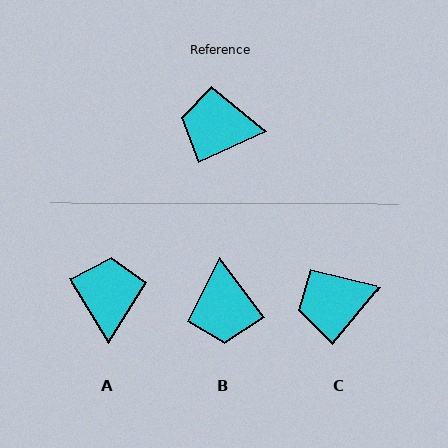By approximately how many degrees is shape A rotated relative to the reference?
Approximately 83 degrees clockwise.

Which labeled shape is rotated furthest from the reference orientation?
B, about 102 degrees away.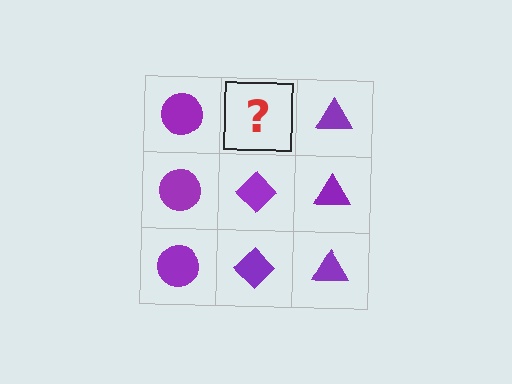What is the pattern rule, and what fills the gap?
The rule is that each column has a consistent shape. The gap should be filled with a purple diamond.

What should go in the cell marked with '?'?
The missing cell should contain a purple diamond.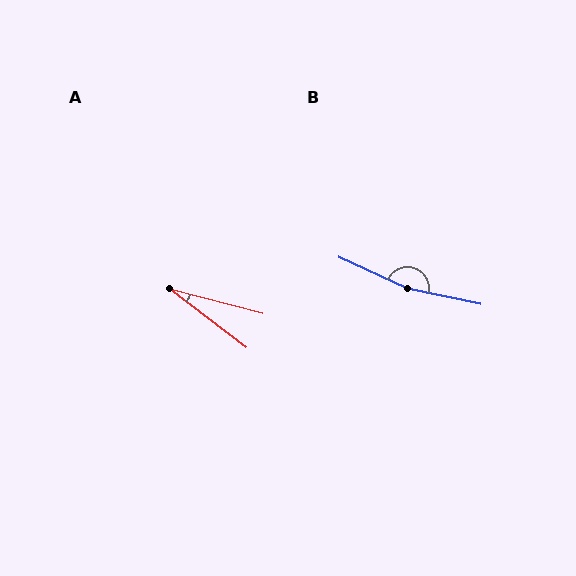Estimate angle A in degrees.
Approximately 23 degrees.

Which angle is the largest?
B, at approximately 167 degrees.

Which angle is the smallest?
A, at approximately 23 degrees.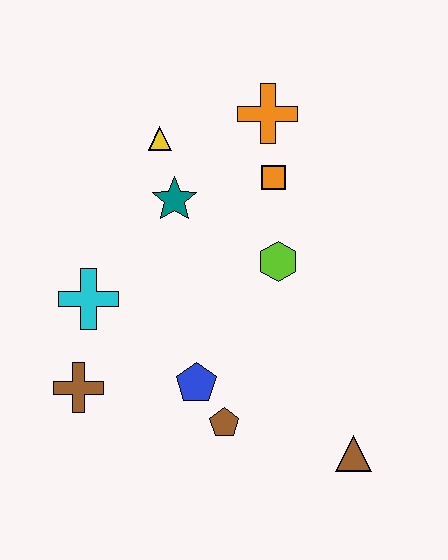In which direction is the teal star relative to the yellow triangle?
The teal star is below the yellow triangle.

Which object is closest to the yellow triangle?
The teal star is closest to the yellow triangle.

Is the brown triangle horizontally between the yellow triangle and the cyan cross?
No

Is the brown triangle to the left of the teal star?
No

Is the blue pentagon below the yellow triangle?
Yes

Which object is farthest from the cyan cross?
The brown triangle is farthest from the cyan cross.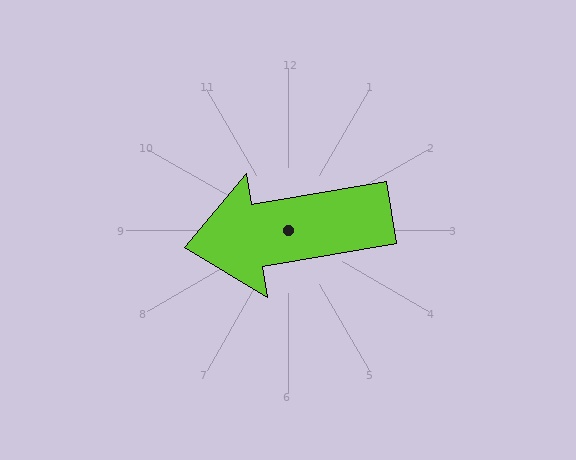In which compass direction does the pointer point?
West.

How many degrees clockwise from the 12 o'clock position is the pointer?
Approximately 260 degrees.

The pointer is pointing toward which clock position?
Roughly 9 o'clock.